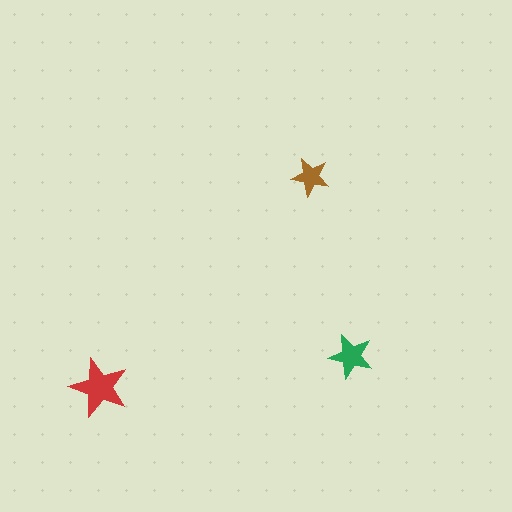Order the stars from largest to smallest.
the red one, the green one, the brown one.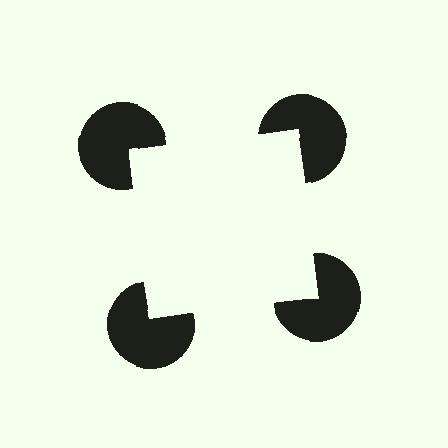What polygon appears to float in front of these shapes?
An illusory square — its edges are inferred from the aligned wedge cuts in the pac-man discs, not physically drawn.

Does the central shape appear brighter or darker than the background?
It typically appears slightly brighter than the background, even though no actual brightness change is drawn.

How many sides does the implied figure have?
4 sides.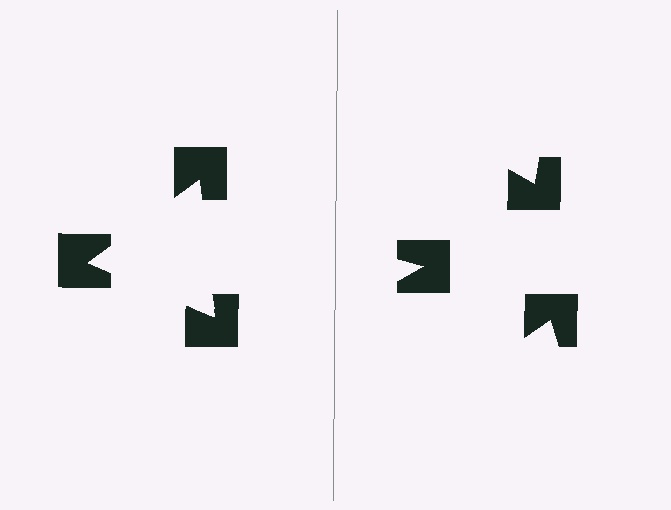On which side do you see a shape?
An illusory triangle appears on the left side. On the right side the wedge cuts are rotated, so no coherent shape forms.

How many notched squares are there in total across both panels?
6 — 3 on each side.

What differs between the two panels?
The notched squares are positioned identically on both sides; only the wedge orientations differ. On the left they align to a triangle; on the right they are misaligned.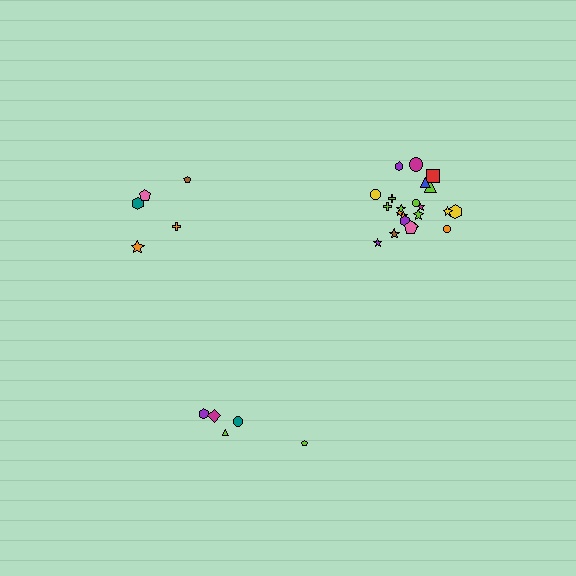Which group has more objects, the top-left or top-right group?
The top-right group.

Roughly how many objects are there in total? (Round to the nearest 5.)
Roughly 30 objects in total.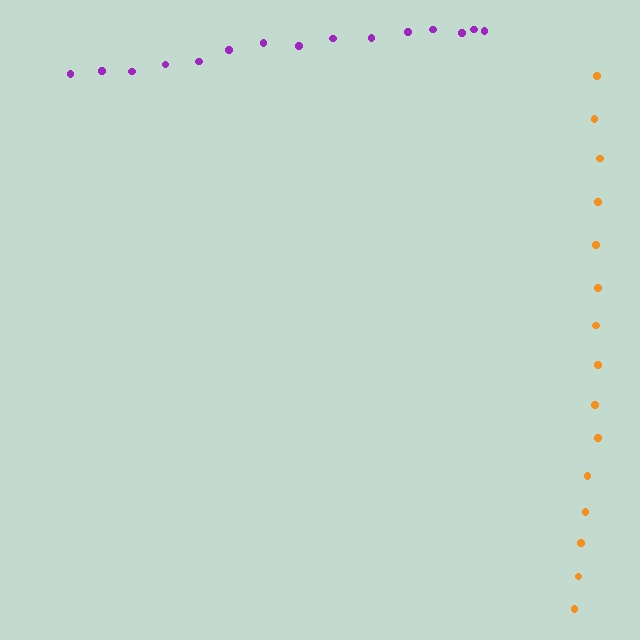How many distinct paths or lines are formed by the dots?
There are 2 distinct paths.